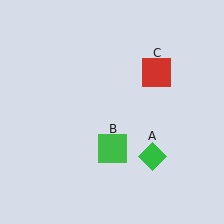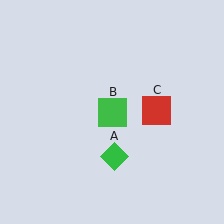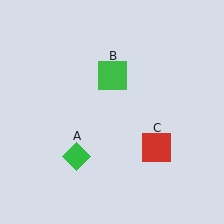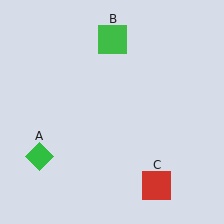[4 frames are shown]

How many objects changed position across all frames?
3 objects changed position: green diamond (object A), green square (object B), red square (object C).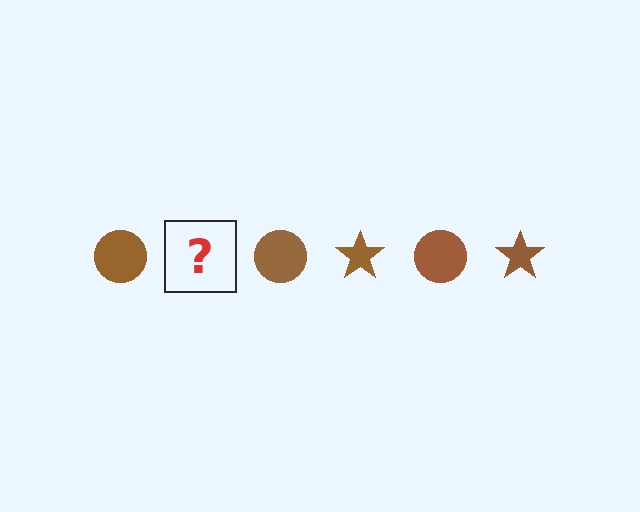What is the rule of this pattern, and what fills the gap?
The rule is that the pattern cycles through circle, star shapes in brown. The gap should be filled with a brown star.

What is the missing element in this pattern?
The missing element is a brown star.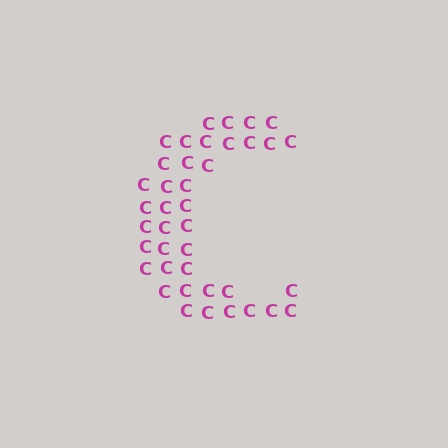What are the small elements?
The small elements are letter C's.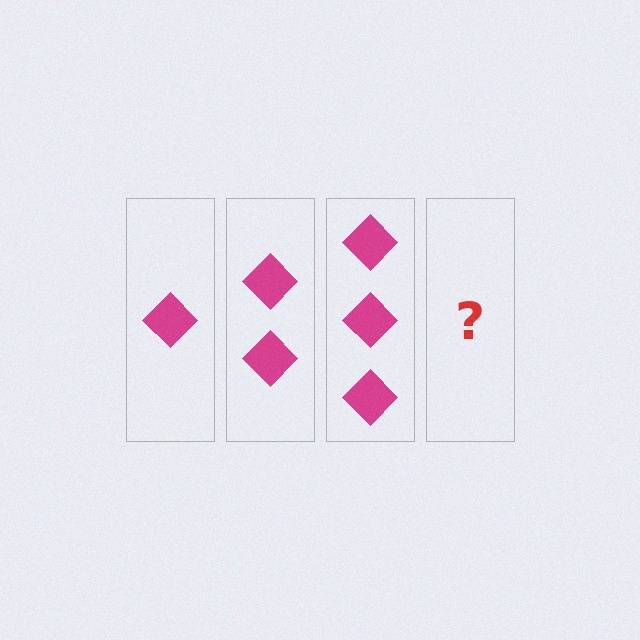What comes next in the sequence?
The next element should be 4 diamonds.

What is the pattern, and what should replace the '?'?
The pattern is that each step adds one more diamond. The '?' should be 4 diamonds.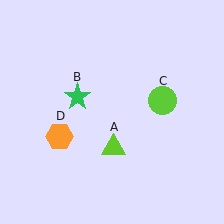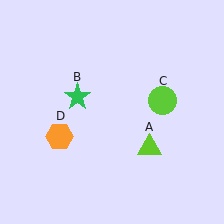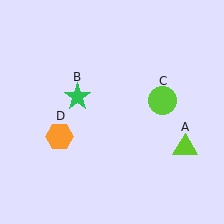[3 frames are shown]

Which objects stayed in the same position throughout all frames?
Green star (object B) and lime circle (object C) and orange hexagon (object D) remained stationary.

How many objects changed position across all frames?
1 object changed position: lime triangle (object A).